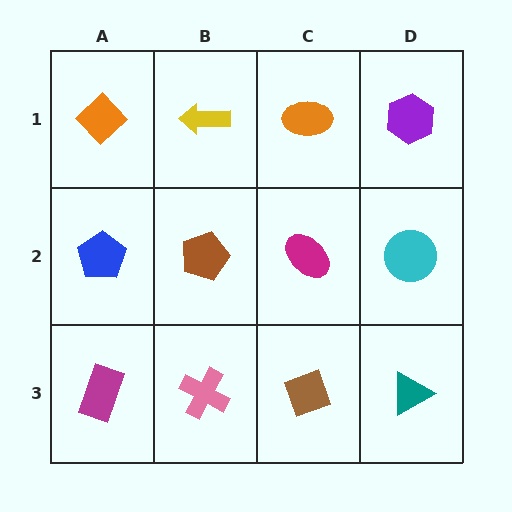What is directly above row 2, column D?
A purple hexagon.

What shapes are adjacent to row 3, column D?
A cyan circle (row 2, column D), a brown diamond (row 3, column C).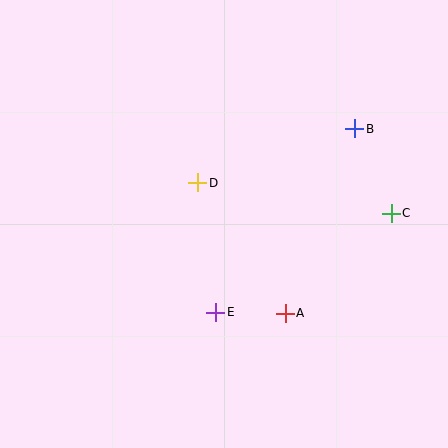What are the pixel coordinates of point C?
Point C is at (391, 213).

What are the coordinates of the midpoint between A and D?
The midpoint between A and D is at (242, 248).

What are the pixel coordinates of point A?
Point A is at (285, 313).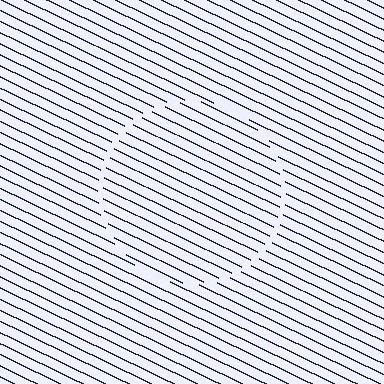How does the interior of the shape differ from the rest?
The interior of the shape contains the same grating, shifted by half a period — the contour is defined by the phase discontinuity where line-ends from the inner and outer gratings abut.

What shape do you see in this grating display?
An illusory circle. The interior of the shape contains the same grating, shifted by half a period — the contour is defined by the phase discontinuity where line-ends from the inner and outer gratings abut.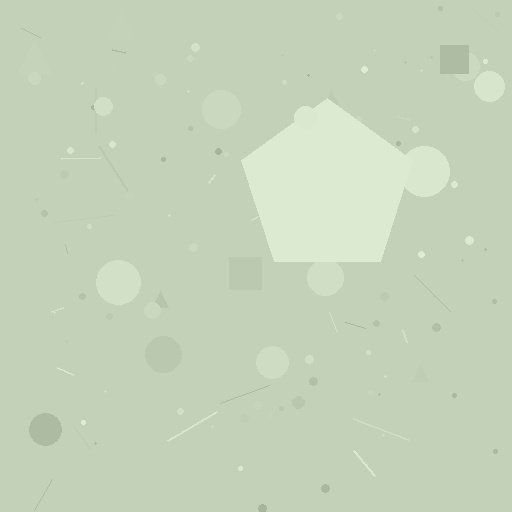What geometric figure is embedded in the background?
A pentagon is embedded in the background.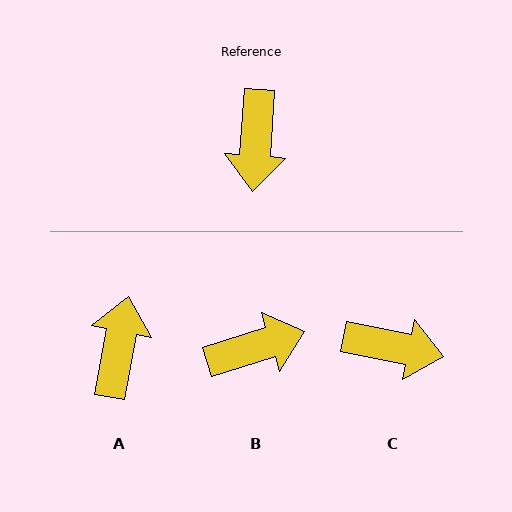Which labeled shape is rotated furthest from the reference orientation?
A, about 173 degrees away.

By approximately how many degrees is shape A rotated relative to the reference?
Approximately 173 degrees counter-clockwise.